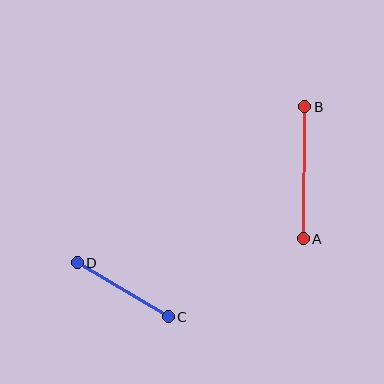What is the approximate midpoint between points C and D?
The midpoint is at approximately (123, 290) pixels.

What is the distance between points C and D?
The distance is approximately 106 pixels.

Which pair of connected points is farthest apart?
Points A and B are farthest apart.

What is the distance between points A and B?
The distance is approximately 132 pixels.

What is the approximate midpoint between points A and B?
The midpoint is at approximately (304, 173) pixels.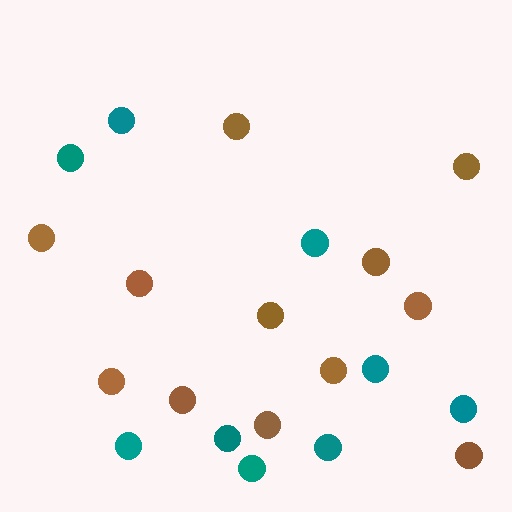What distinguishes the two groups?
There are 2 groups: one group of teal circles (9) and one group of brown circles (12).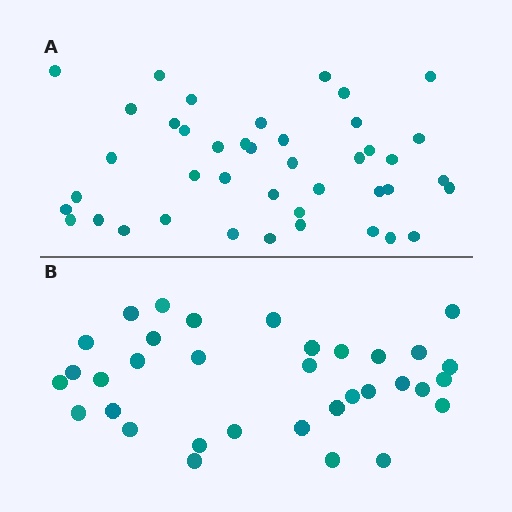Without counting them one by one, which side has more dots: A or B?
Region A (the top region) has more dots.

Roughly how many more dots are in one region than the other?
Region A has roughly 8 or so more dots than region B.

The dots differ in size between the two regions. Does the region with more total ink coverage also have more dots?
No. Region B has more total ink coverage because its dots are larger, but region A actually contains more individual dots. Total area can be misleading — the number of items is what matters here.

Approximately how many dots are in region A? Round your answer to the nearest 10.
About 40 dots. (The exact count is 42, which rounds to 40.)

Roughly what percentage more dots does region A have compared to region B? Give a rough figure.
About 25% more.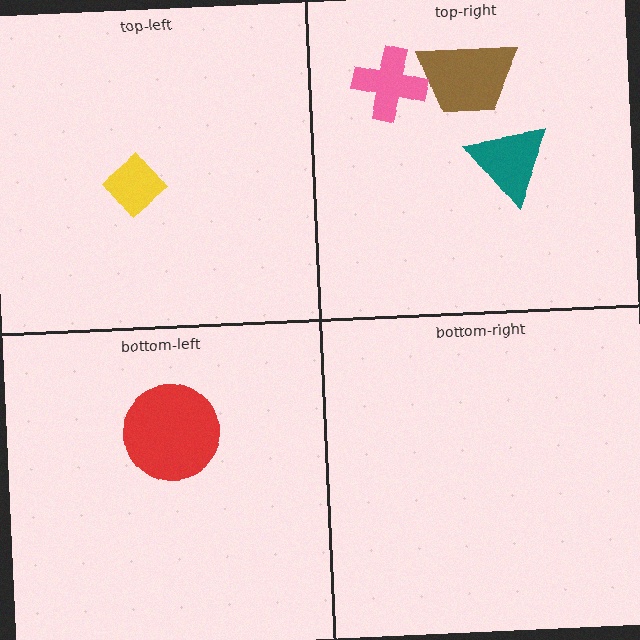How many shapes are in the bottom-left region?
1.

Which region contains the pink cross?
The top-right region.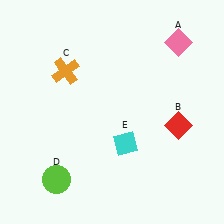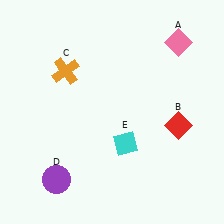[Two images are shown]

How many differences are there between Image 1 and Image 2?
There is 1 difference between the two images.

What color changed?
The circle (D) changed from lime in Image 1 to purple in Image 2.